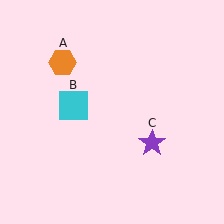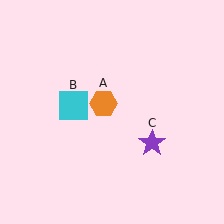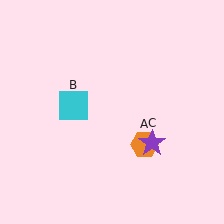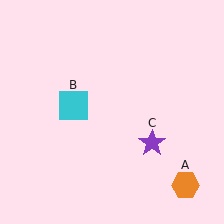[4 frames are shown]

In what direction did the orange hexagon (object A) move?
The orange hexagon (object A) moved down and to the right.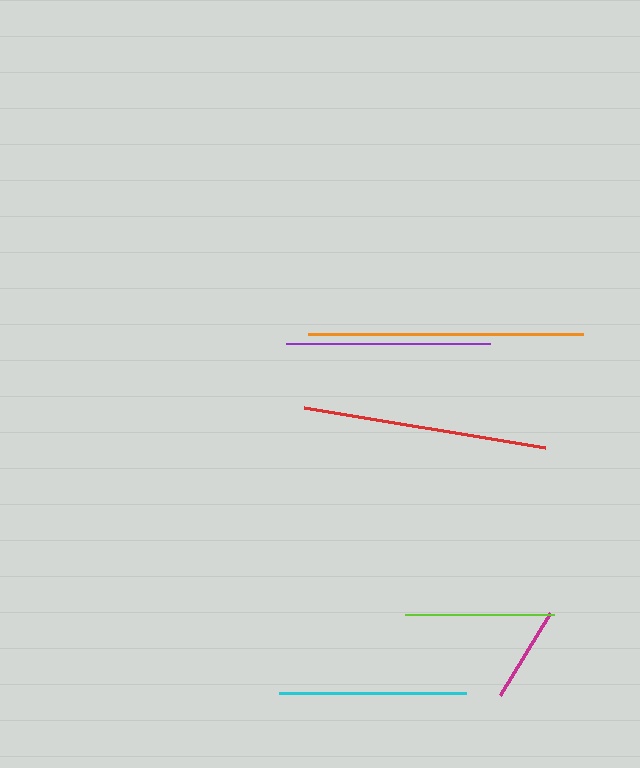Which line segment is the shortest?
The magenta line is the shortest at approximately 96 pixels.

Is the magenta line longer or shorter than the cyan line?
The cyan line is longer than the magenta line.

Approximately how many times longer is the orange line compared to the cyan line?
The orange line is approximately 1.5 times the length of the cyan line.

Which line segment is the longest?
The orange line is the longest at approximately 274 pixels.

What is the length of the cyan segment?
The cyan segment is approximately 187 pixels long.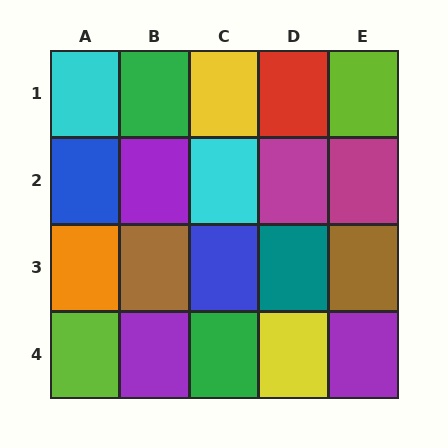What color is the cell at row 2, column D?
Magenta.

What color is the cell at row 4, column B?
Purple.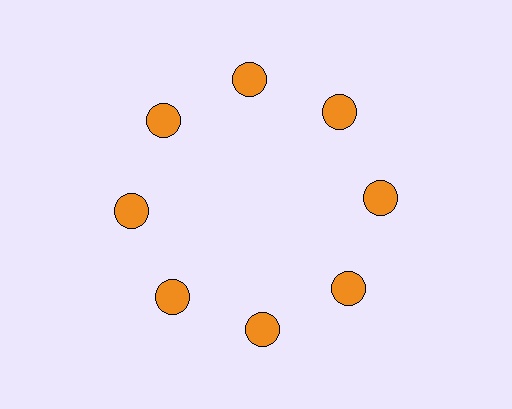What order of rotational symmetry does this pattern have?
This pattern has 8-fold rotational symmetry.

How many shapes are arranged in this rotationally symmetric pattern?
There are 8 shapes, arranged in 8 groups of 1.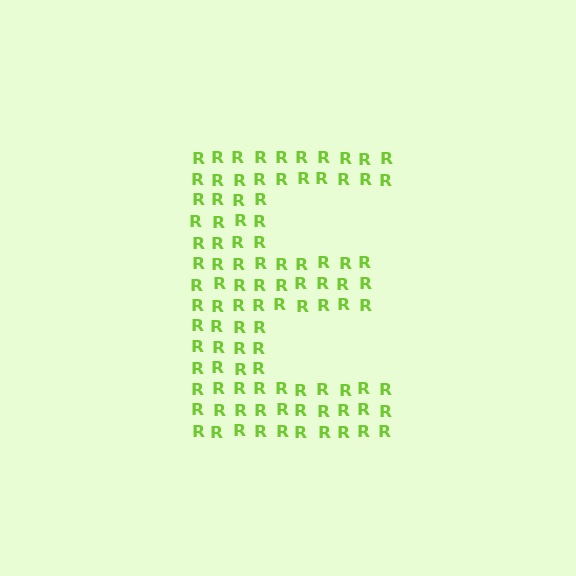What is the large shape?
The large shape is the letter E.